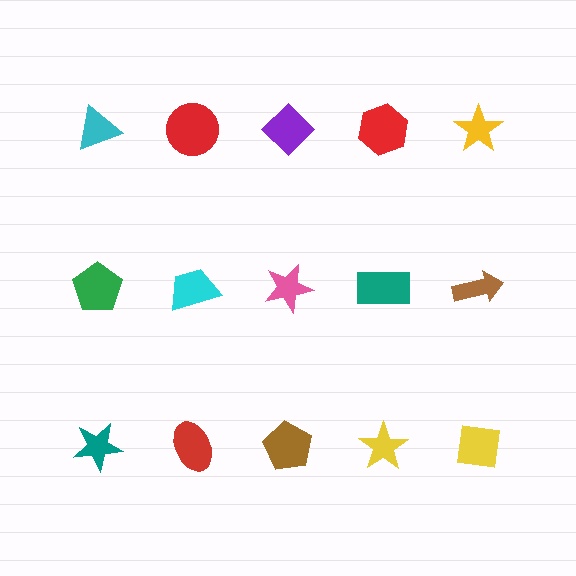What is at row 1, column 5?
A yellow star.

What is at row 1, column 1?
A cyan triangle.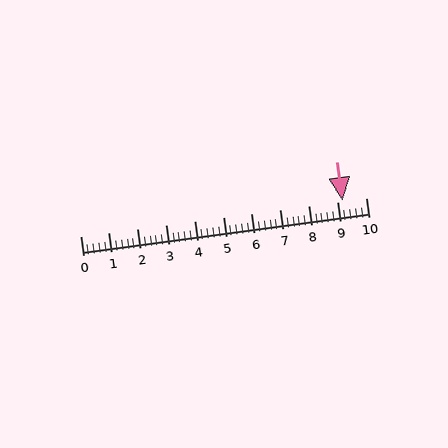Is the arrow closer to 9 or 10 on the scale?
The arrow is closer to 9.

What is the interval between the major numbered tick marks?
The major tick marks are spaced 1 units apart.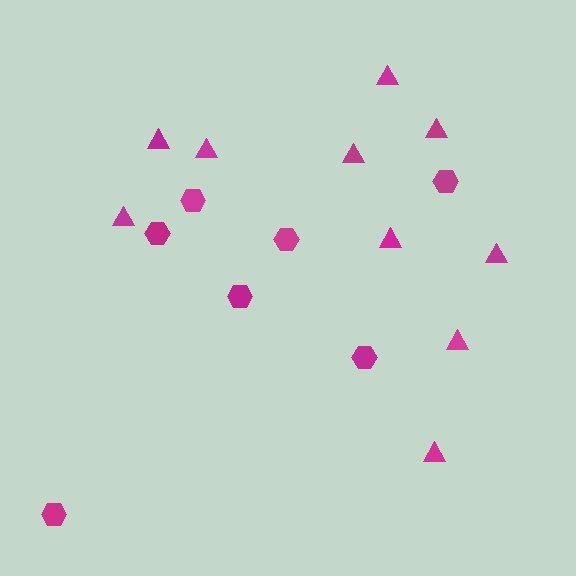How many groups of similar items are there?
There are 2 groups: one group of hexagons (7) and one group of triangles (10).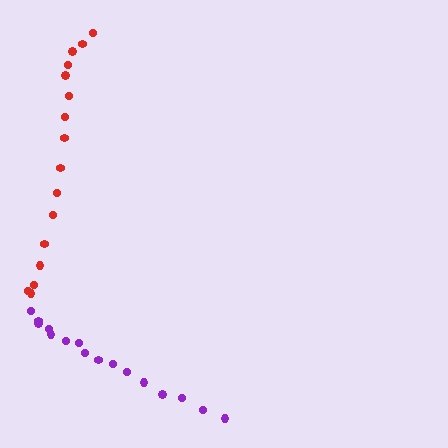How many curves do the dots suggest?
There are 2 distinct paths.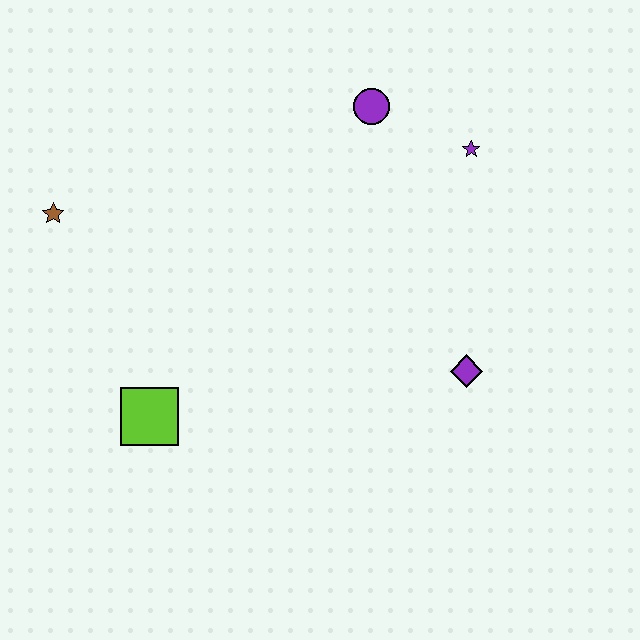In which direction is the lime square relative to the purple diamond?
The lime square is to the left of the purple diamond.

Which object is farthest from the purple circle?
The lime square is farthest from the purple circle.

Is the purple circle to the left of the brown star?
No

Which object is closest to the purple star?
The purple circle is closest to the purple star.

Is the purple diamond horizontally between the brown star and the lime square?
No